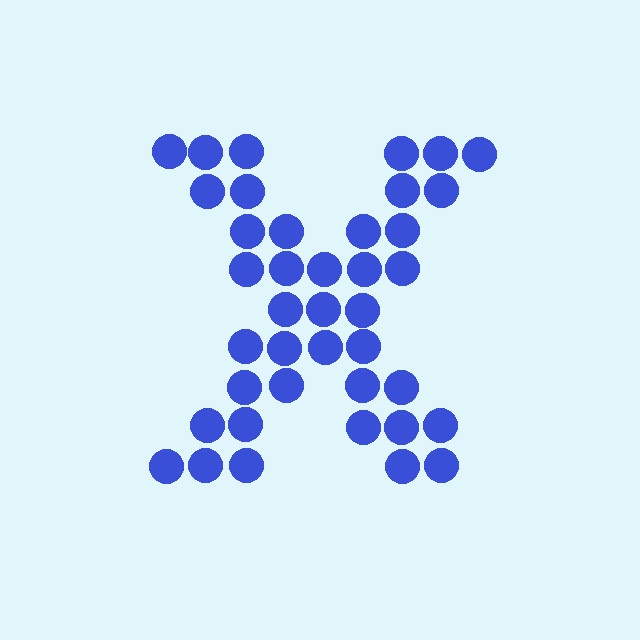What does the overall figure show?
The overall figure shows the letter X.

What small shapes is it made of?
It is made of small circles.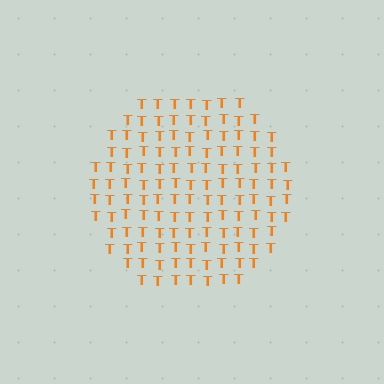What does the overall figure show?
The overall figure shows a hexagon.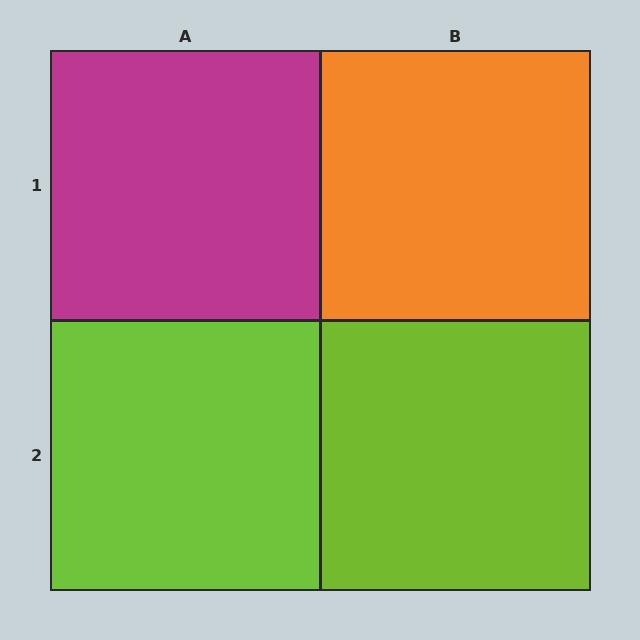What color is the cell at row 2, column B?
Lime.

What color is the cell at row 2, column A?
Lime.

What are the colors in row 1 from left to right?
Magenta, orange.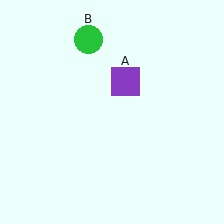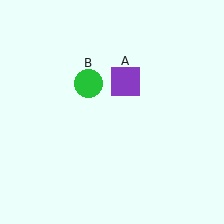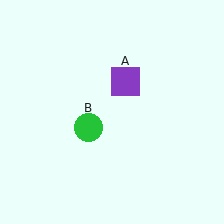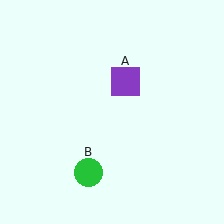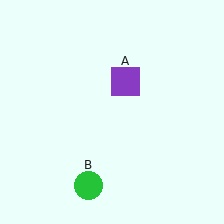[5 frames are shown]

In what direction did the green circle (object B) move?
The green circle (object B) moved down.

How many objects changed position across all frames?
1 object changed position: green circle (object B).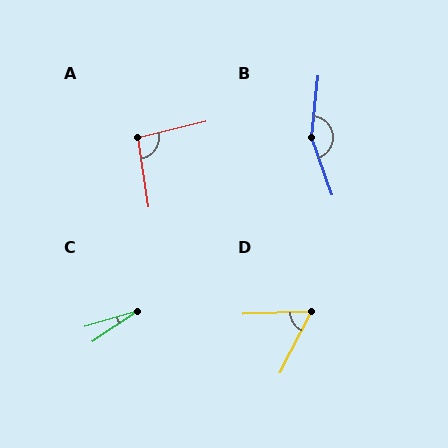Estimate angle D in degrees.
Approximately 60 degrees.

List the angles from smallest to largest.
C (17°), D (60°), A (95°), B (155°).